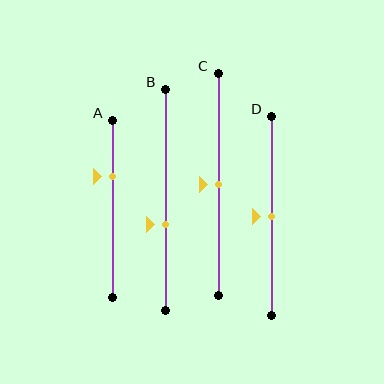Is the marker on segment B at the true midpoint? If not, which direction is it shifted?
No, the marker on segment B is shifted downward by about 11% of the segment length.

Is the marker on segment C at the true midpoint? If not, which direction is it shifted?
Yes, the marker on segment C is at the true midpoint.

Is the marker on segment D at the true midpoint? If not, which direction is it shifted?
Yes, the marker on segment D is at the true midpoint.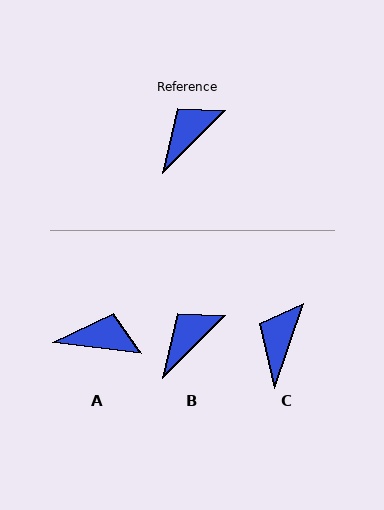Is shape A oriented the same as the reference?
No, it is off by about 51 degrees.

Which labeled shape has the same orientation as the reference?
B.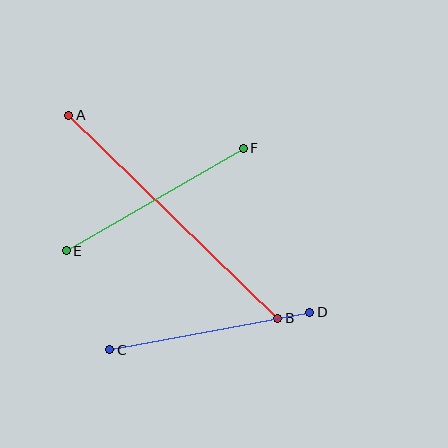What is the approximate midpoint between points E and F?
The midpoint is at approximately (155, 200) pixels.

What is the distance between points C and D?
The distance is approximately 203 pixels.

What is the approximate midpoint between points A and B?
The midpoint is at approximately (173, 217) pixels.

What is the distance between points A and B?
The distance is approximately 292 pixels.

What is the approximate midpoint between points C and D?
The midpoint is at approximately (210, 331) pixels.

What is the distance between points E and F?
The distance is approximately 205 pixels.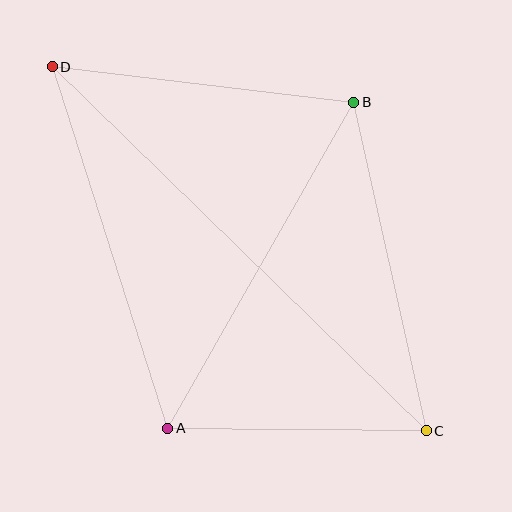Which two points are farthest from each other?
Points C and D are farthest from each other.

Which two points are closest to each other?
Points A and C are closest to each other.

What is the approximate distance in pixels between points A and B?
The distance between A and B is approximately 375 pixels.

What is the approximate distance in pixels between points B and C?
The distance between B and C is approximately 336 pixels.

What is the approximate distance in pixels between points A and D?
The distance between A and D is approximately 379 pixels.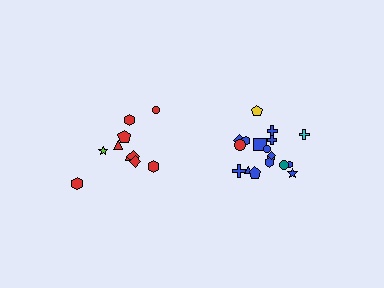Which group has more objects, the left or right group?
The right group.